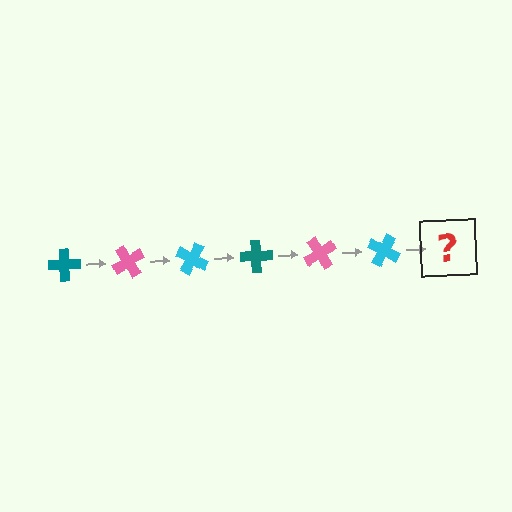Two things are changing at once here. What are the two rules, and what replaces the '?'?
The two rules are that it rotates 60 degrees each step and the color cycles through teal, pink, and cyan. The '?' should be a teal cross, rotated 360 degrees from the start.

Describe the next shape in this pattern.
It should be a teal cross, rotated 360 degrees from the start.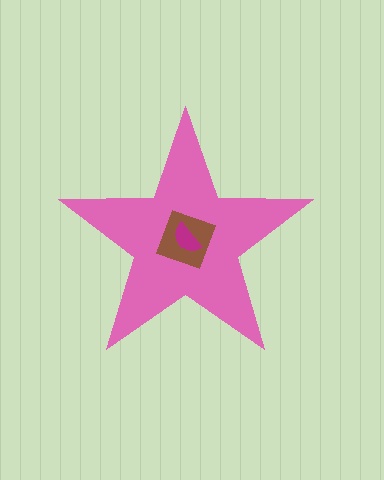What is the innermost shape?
The magenta semicircle.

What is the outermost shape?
The pink star.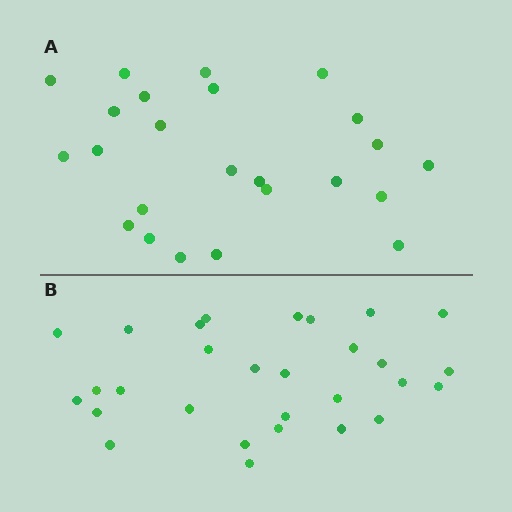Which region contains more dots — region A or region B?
Region B (the bottom region) has more dots.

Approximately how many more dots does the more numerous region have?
Region B has about 5 more dots than region A.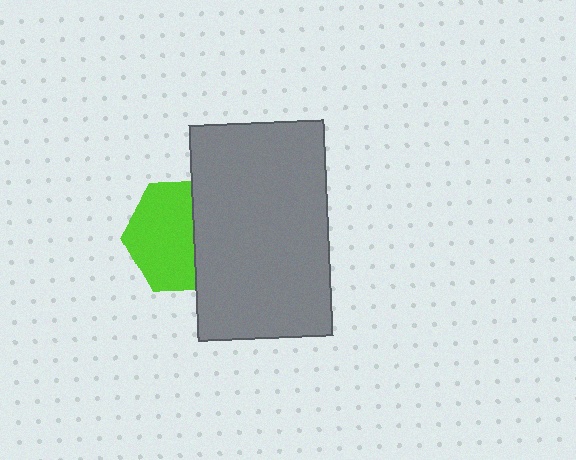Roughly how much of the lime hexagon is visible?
About half of it is visible (roughly 62%).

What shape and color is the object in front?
The object in front is a gray rectangle.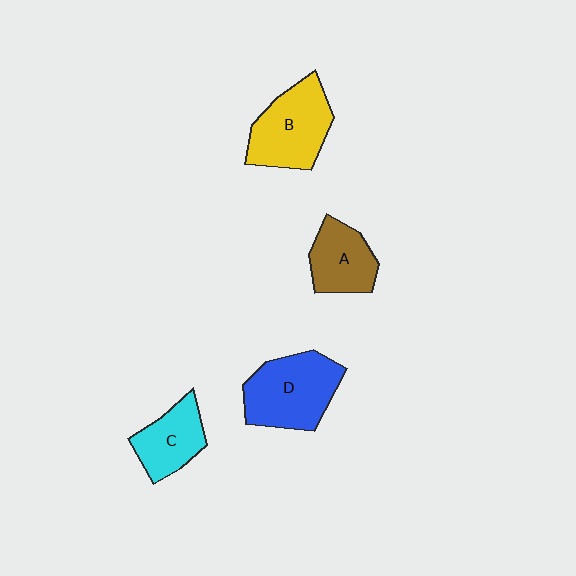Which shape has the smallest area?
Shape C (cyan).